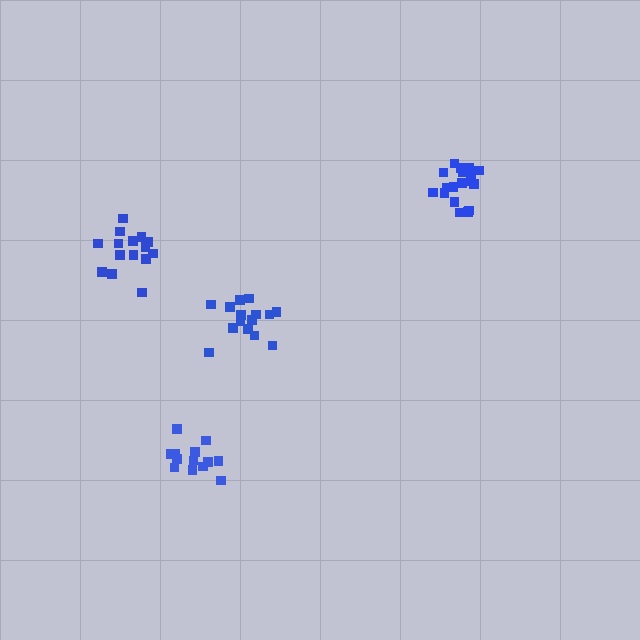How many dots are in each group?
Group 1: 15 dots, Group 2: 15 dots, Group 3: 14 dots, Group 4: 18 dots (62 total).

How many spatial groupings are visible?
There are 4 spatial groupings.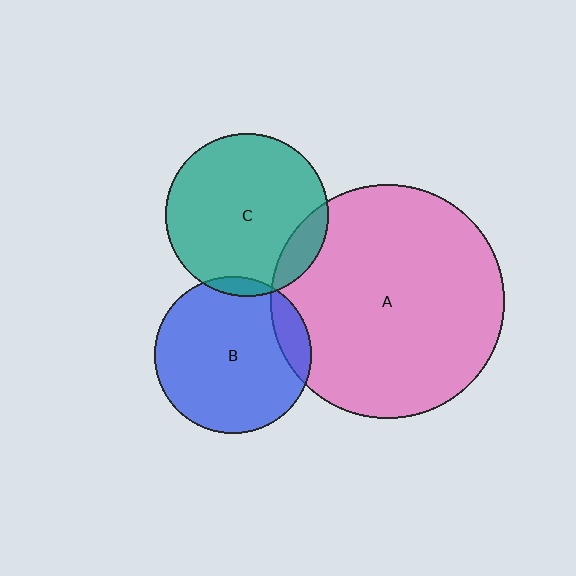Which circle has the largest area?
Circle A (pink).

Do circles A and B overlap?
Yes.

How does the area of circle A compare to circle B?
Approximately 2.2 times.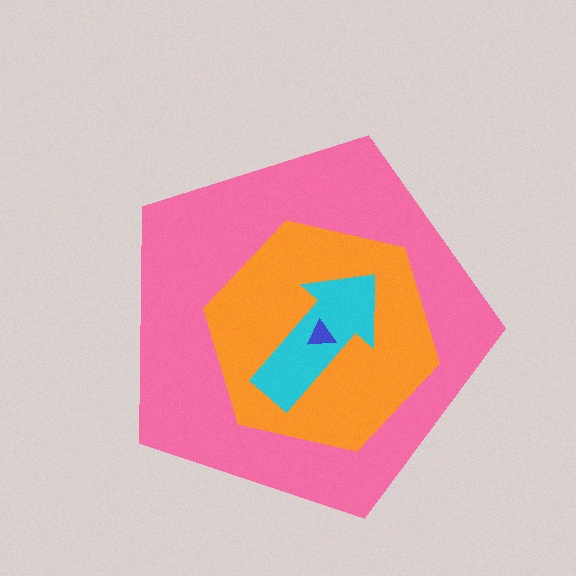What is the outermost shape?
The pink pentagon.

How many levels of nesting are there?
4.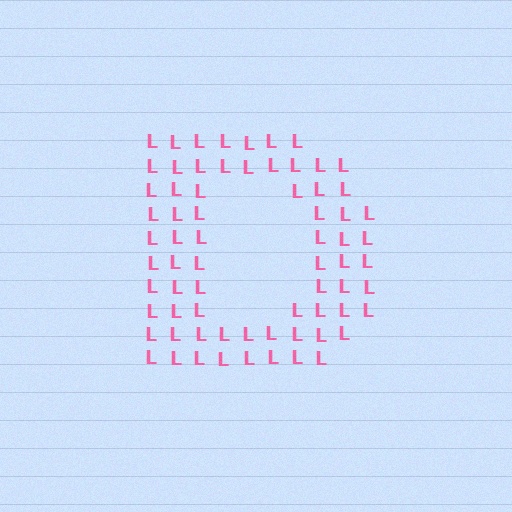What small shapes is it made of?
It is made of small letter L's.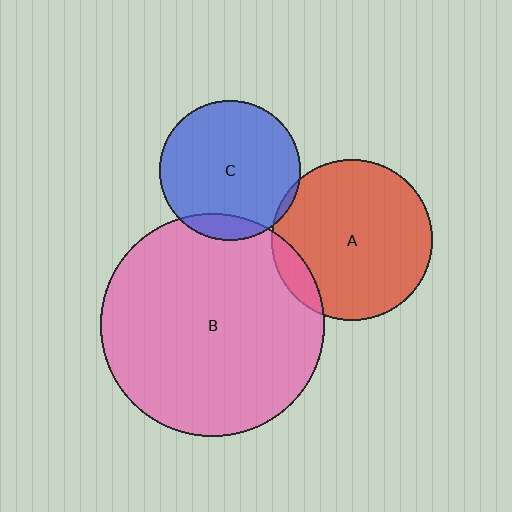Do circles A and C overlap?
Yes.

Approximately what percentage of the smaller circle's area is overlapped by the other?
Approximately 5%.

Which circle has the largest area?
Circle B (pink).